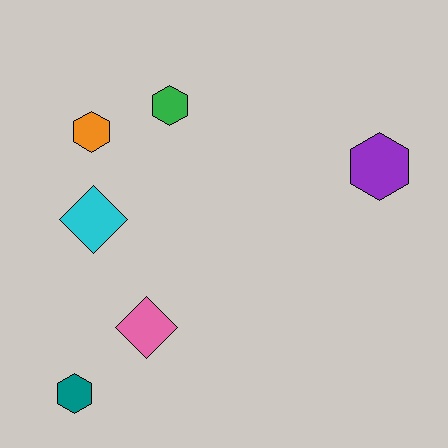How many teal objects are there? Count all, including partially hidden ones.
There is 1 teal object.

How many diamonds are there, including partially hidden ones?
There are 2 diamonds.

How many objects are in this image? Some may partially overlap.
There are 6 objects.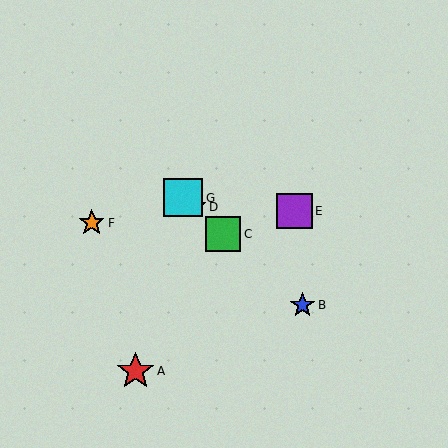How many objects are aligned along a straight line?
4 objects (B, C, D, G) are aligned along a straight line.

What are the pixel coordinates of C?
Object C is at (223, 234).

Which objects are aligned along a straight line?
Objects B, C, D, G are aligned along a straight line.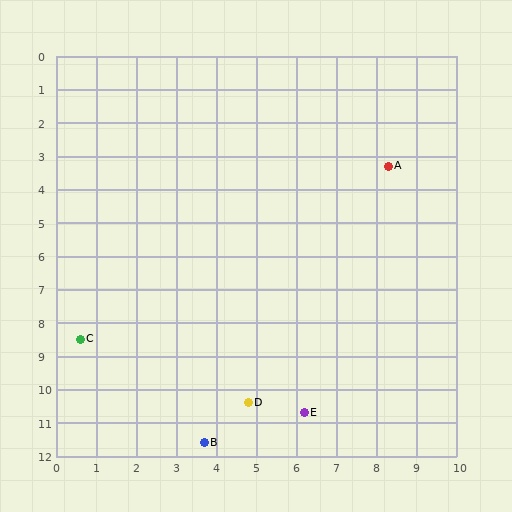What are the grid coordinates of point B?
Point B is at approximately (3.7, 11.6).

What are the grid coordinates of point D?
Point D is at approximately (4.8, 10.4).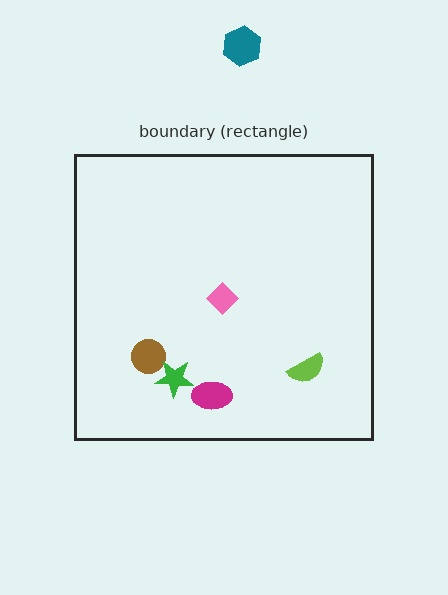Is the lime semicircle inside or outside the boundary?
Inside.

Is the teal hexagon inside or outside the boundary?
Outside.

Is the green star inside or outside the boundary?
Inside.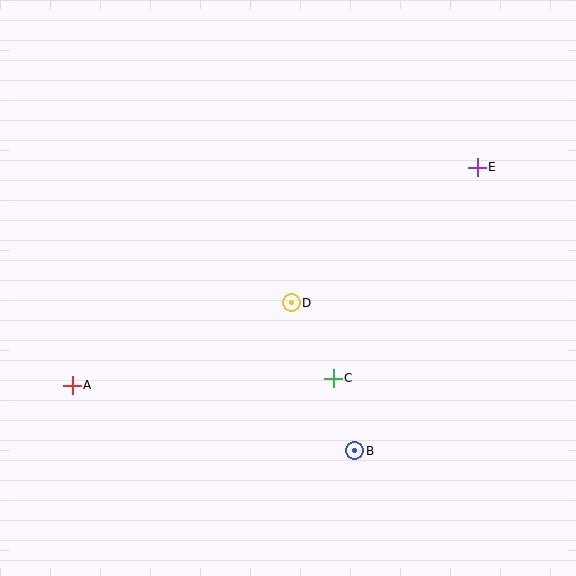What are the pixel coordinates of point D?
Point D is at (291, 303).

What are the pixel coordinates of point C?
Point C is at (333, 378).